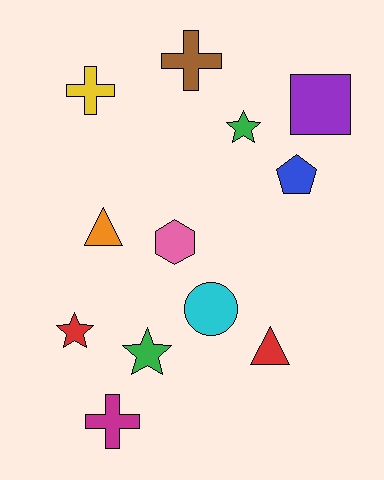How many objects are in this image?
There are 12 objects.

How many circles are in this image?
There is 1 circle.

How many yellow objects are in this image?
There is 1 yellow object.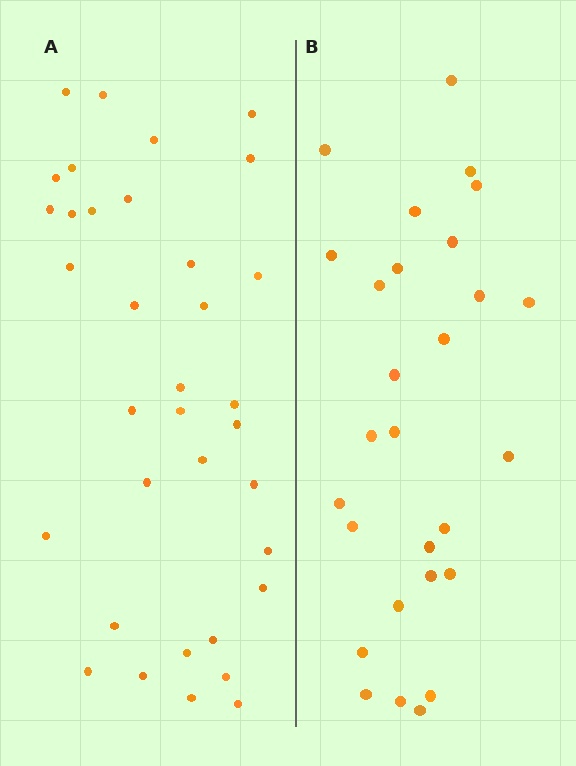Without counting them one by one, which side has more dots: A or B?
Region A (the left region) has more dots.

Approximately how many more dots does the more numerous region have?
Region A has roughly 8 or so more dots than region B.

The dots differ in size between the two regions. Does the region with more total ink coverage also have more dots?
No. Region B has more total ink coverage because its dots are larger, but region A actually contains more individual dots. Total area can be misleading — the number of items is what matters here.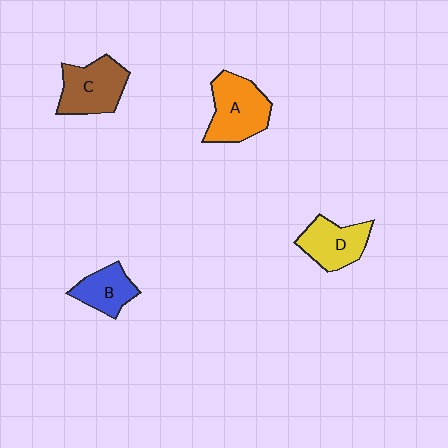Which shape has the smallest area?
Shape B (blue).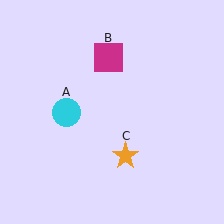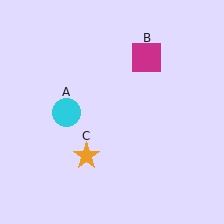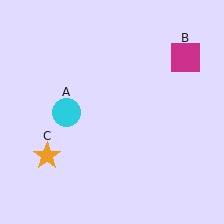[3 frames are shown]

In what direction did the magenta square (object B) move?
The magenta square (object B) moved right.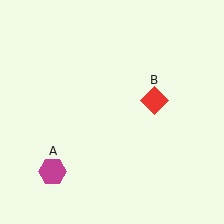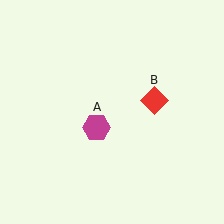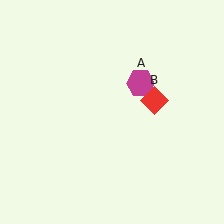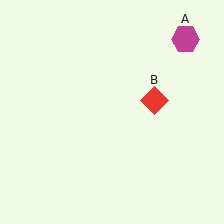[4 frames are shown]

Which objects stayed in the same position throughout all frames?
Red diamond (object B) remained stationary.